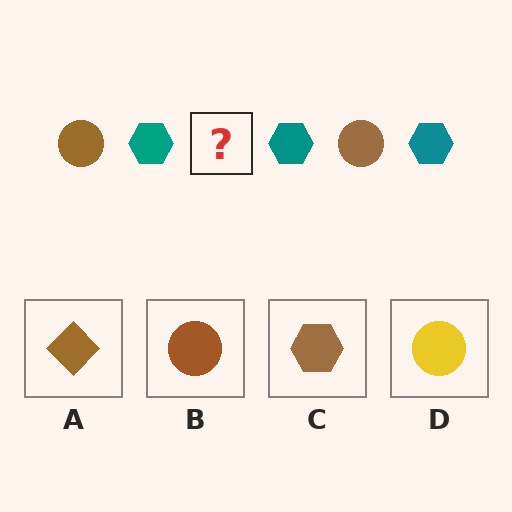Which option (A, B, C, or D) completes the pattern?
B.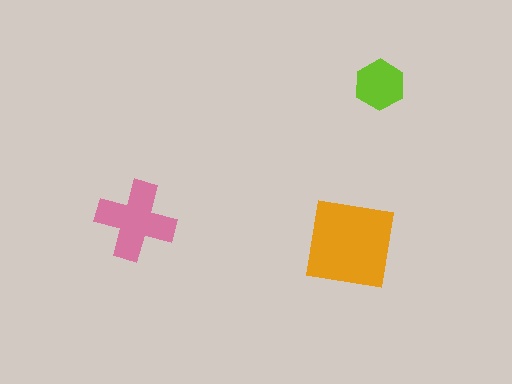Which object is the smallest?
The lime hexagon.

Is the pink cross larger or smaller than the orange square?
Smaller.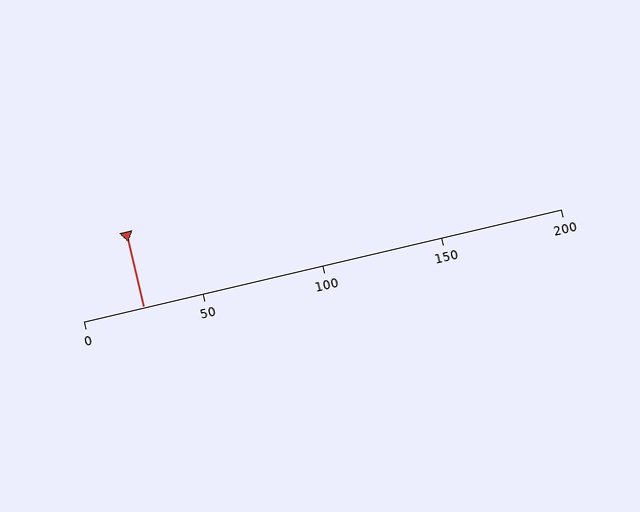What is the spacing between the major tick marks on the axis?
The major ticks are spaced 50 apart.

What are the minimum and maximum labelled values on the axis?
The axis runs from 0 to 200.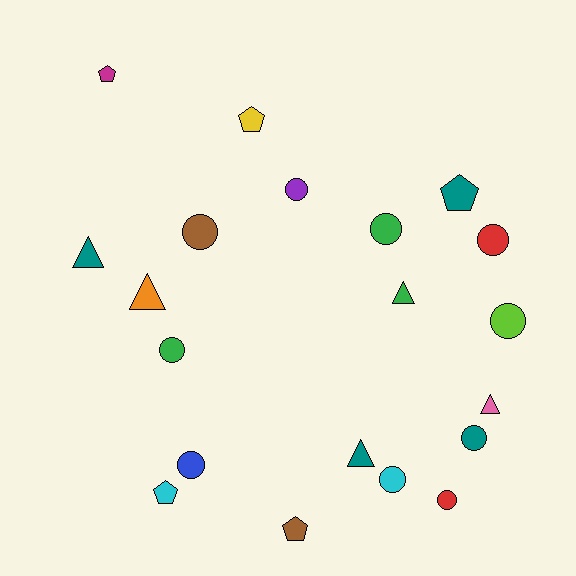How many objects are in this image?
There are 20 objects.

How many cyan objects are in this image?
There are 2 cyan objects.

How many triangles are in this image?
There are 5 triangles.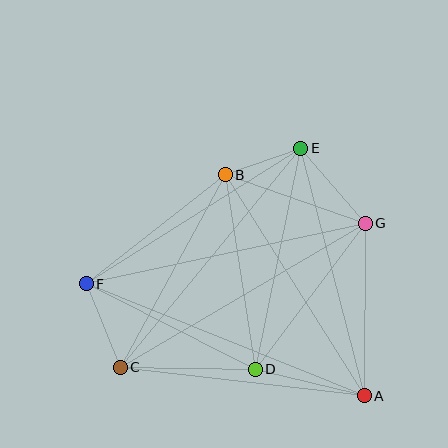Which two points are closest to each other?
Points B and E are closest to each other.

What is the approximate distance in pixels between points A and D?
The distance between A and D is approximately 112 pixels.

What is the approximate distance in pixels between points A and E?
The distance between A and E is approximately 255 pixels.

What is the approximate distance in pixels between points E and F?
The distance between E and F is approximately 254 pixels.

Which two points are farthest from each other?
Points A and F are farthest from each other.